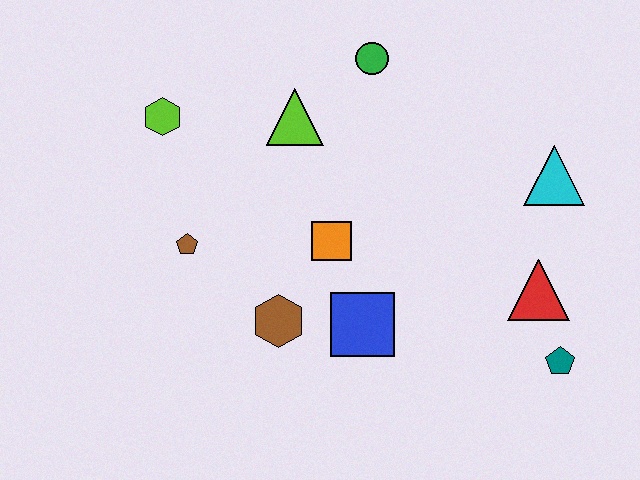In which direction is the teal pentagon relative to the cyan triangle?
The teal pentagon is below the cyan triangle.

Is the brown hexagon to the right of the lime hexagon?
Yes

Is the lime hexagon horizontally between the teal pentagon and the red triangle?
No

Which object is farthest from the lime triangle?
The teal pentagon is farthest from the lime triangle.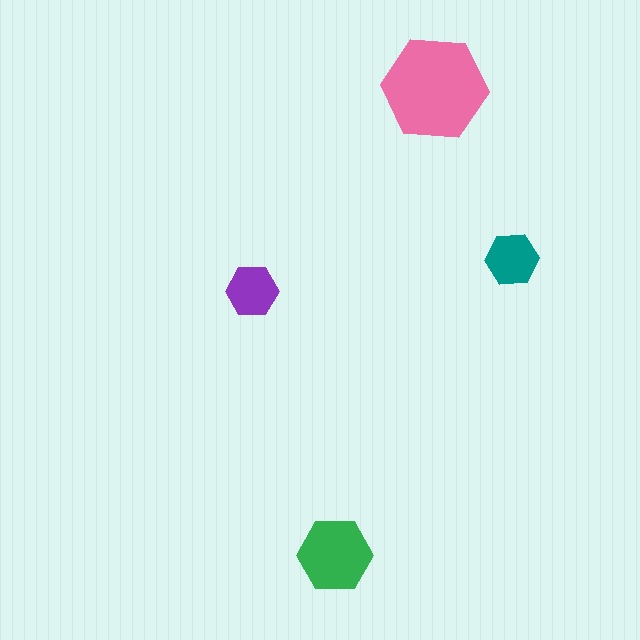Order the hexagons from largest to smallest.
the pink one, the green one, the teal one, the purple one.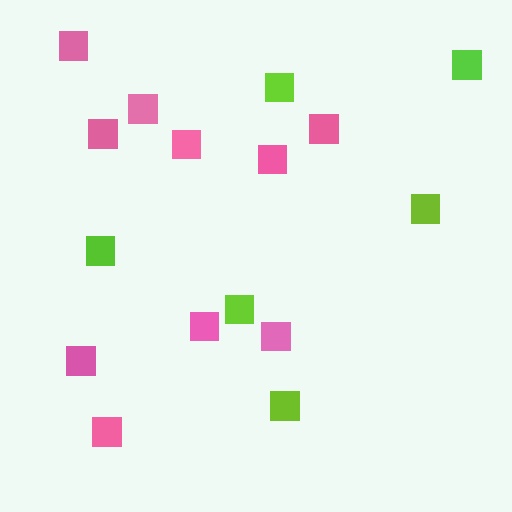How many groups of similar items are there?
There are 2 groups: one group of lime squares (6) and one group of pink squares (10).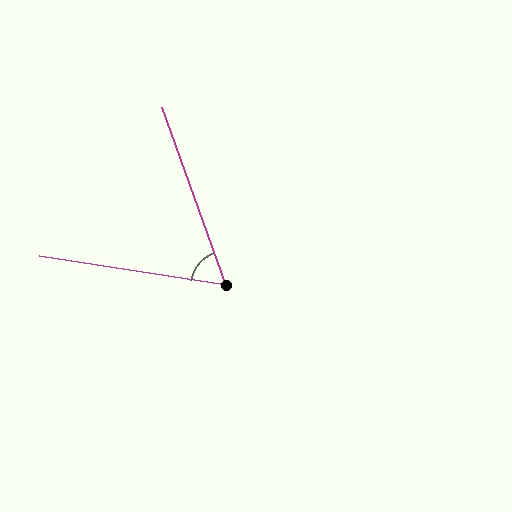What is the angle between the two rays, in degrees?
Approximately 61 degrees.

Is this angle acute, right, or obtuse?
It is acute.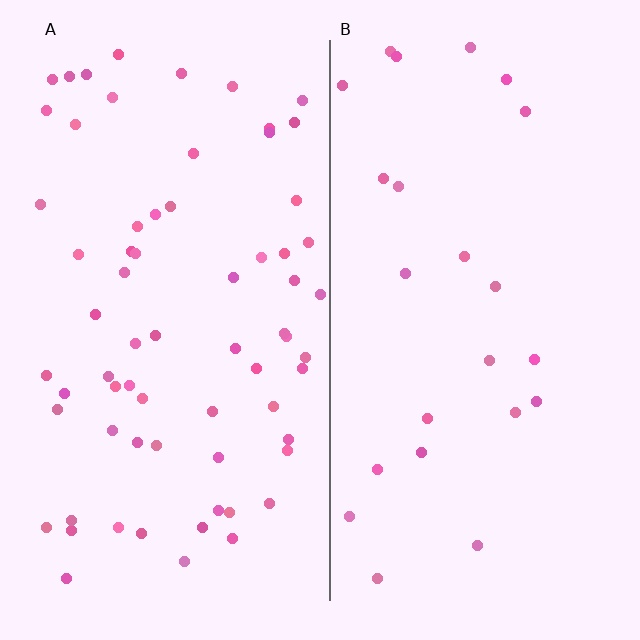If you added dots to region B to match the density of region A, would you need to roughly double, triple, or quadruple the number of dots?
Approximately triple.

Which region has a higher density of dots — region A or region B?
A (the left).